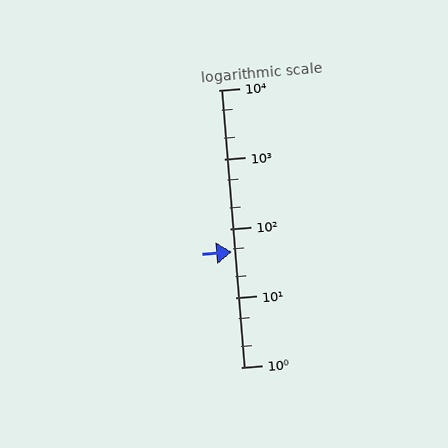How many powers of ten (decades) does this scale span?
The scale spans 4 decades, from 1 to 10000.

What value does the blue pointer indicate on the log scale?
The pointer indicates approximately 46.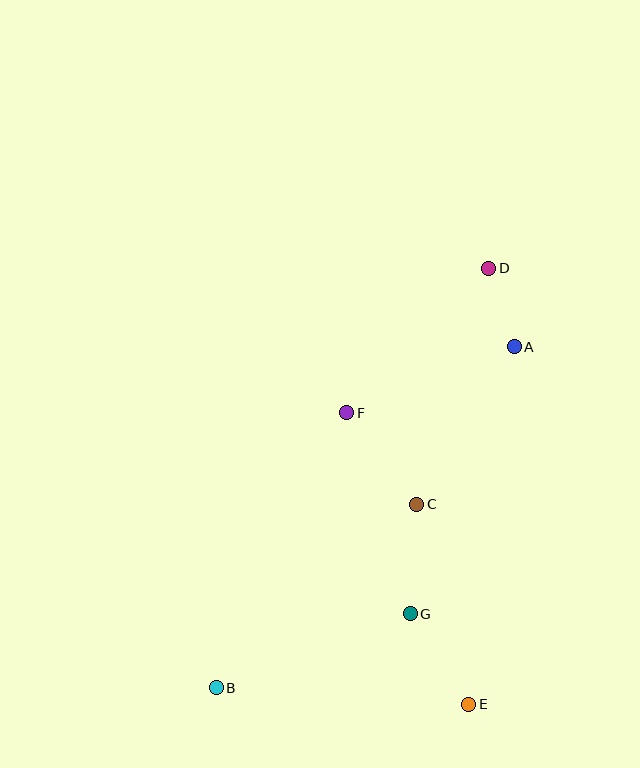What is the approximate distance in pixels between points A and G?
The distance between A and G is approximately 286 pixels.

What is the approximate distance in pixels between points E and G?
The distance between E and G is approximately 108 pixels.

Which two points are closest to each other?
Points A and D are closest to each other.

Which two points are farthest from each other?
Points B and D are farthest from each other.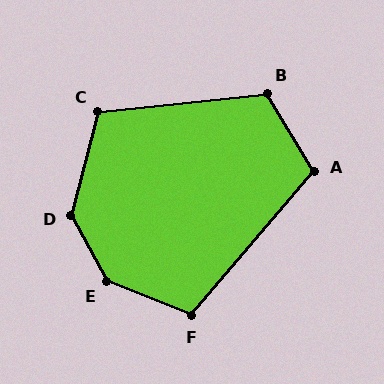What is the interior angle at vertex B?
Approximately 115 degrees (obtuse).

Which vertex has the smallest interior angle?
F, at approximately 108 degrees.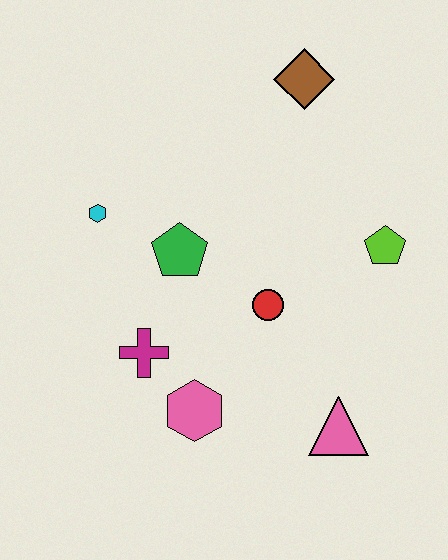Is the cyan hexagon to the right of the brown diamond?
No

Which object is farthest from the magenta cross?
The brown diamond is farthest from the magenta cross.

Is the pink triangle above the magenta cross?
No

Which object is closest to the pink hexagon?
The magenta cross is closest to the pink hexagon.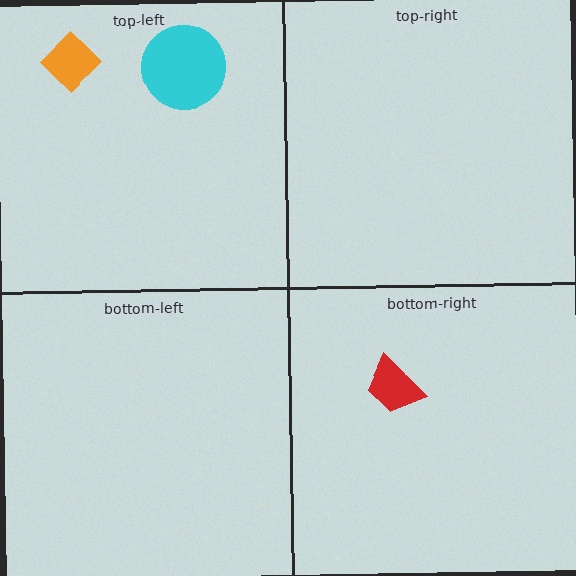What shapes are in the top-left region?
The orange diamond, the cyan circle.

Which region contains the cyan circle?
The top-left region.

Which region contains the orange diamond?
The top-left region.